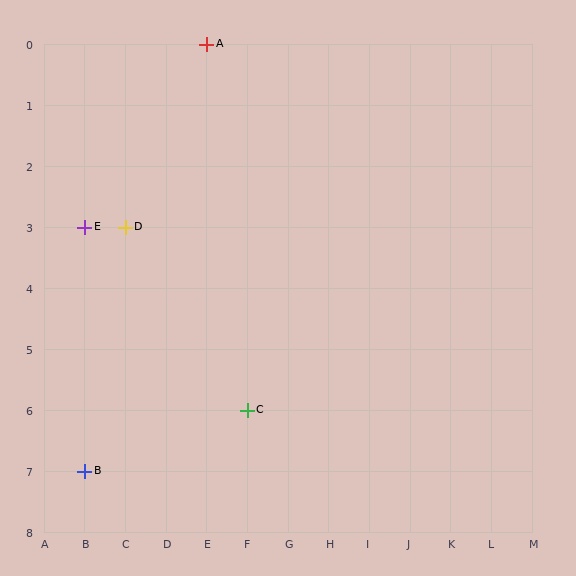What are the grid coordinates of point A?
Point A is at grid coordinates (E, 0).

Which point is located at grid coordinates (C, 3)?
Point D is at (C, 3).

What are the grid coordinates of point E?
Point E is at grid coordinates (B, 3).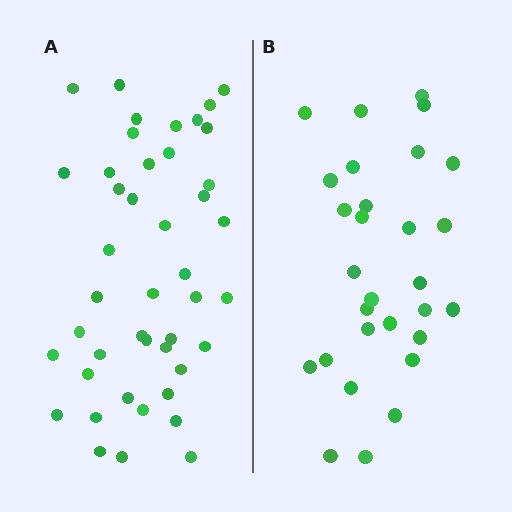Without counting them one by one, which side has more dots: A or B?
Region A (the left region) has more dots.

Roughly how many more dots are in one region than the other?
Region A has approximately 15 more dots than region B.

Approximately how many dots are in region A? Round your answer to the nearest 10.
About 40 dots. (The exact count is 44, which rounds to 40.)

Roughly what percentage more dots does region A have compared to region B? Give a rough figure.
About 50% more.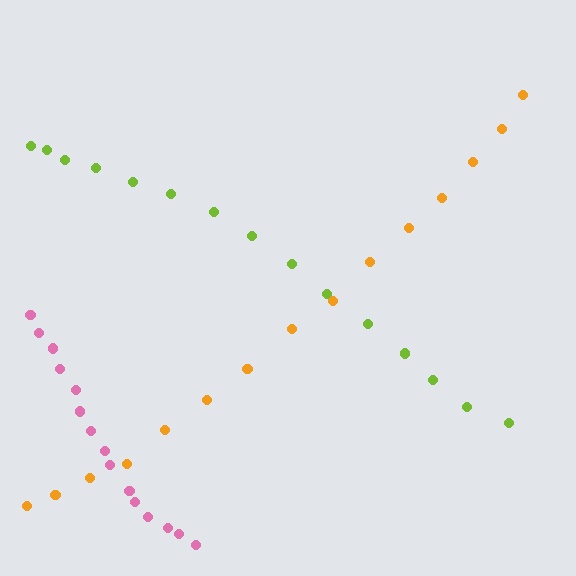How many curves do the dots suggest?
There are 3 distinct paths.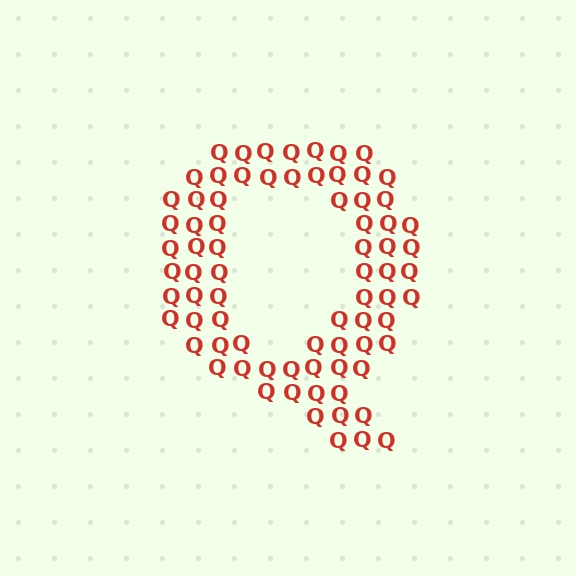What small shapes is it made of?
It is made of small letter Q's.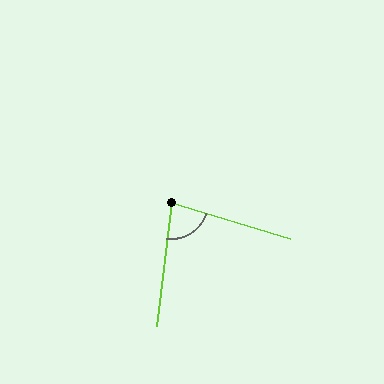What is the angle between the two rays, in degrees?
Approximately 80 degrees.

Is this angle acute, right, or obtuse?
It is acute.